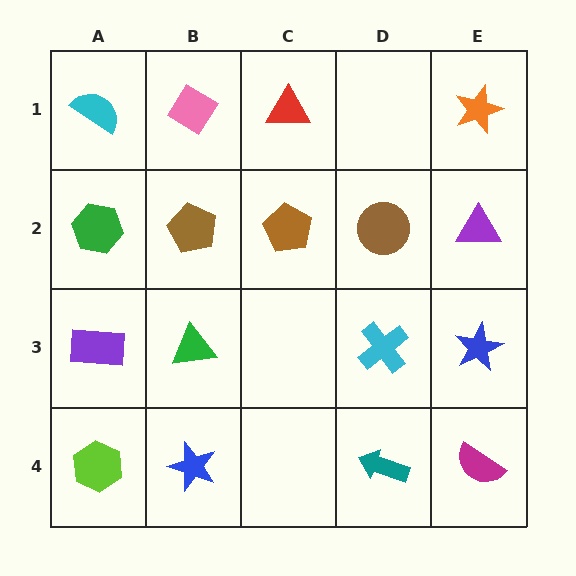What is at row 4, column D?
A teal arrow.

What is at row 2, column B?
A brown pentagon.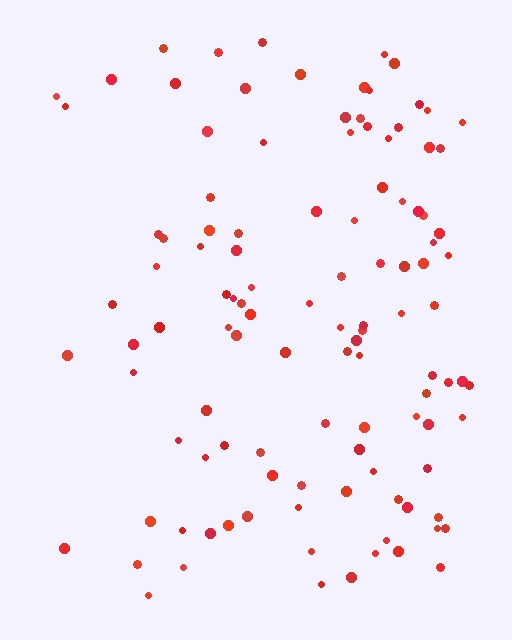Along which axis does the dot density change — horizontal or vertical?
Horizontal.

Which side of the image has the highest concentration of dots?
The right.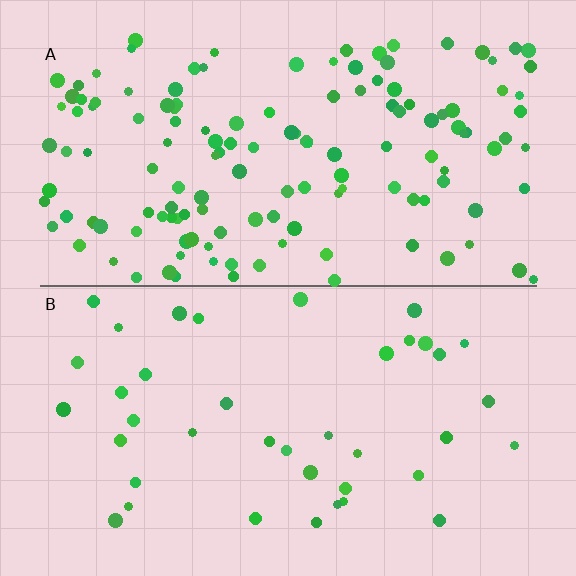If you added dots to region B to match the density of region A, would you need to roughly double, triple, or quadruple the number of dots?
Approximately quadruple.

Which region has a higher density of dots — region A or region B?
A (the top).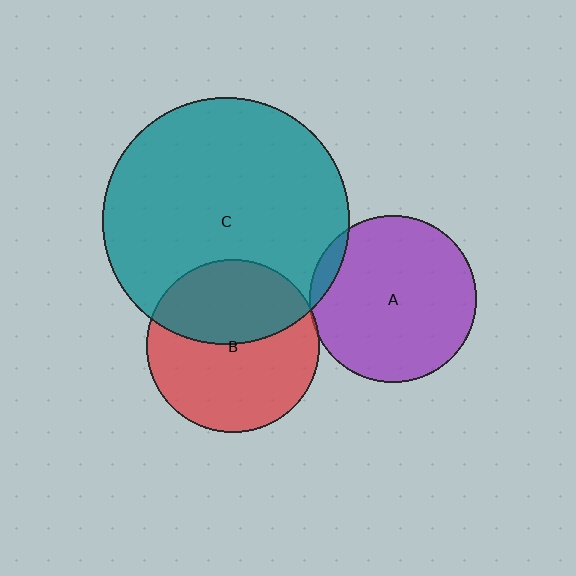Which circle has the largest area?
Circle C (teal).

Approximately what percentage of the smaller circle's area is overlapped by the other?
Approximately 5%.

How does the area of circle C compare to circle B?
Approximately 2.0 times.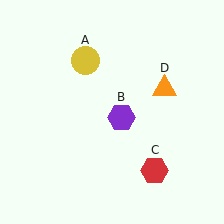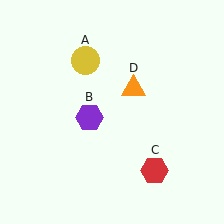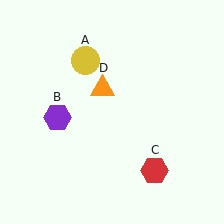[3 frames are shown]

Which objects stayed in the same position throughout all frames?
Yellow circle (object A) and red hexagon (object C) remained stationary.